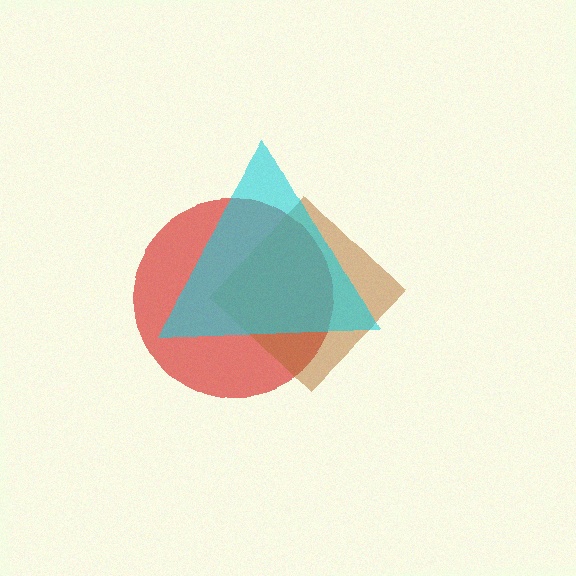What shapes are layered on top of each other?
The layered shapes are: a red circle, a brown diamond, a cyan triangle.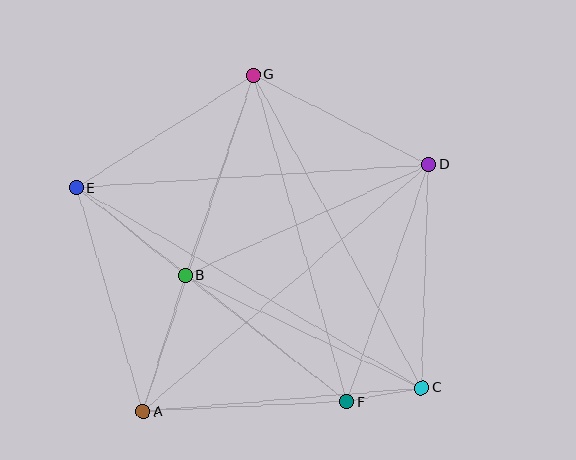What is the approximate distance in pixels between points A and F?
The distance between A and F is approximately 204 pixels.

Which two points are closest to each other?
Points C and F are closest to each other.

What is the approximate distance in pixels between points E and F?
The distance between E and F is approximately 345 pixels.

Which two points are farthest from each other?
Points C and E are farthest from each other.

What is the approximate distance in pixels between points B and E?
The distance between B and E is approximately 139 pixels.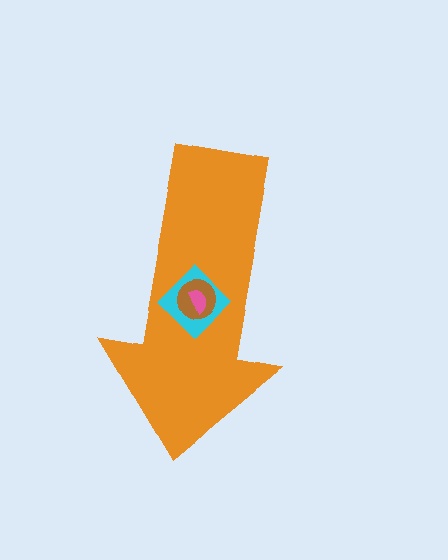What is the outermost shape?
The orange arrow.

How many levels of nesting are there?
4.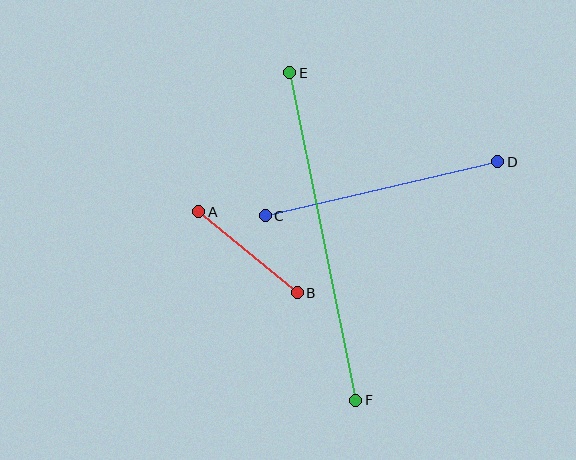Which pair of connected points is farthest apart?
Points E and F are farthest apart.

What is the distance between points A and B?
The distance is approximately 128 pixels.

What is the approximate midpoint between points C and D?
The midpoint is at approximately (381, 189) pixels.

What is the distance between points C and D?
The distance is approximately 238 pixels.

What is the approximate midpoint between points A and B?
The midpoint is at approximately (248, 252) pixels.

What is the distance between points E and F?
The distance is approximately 334 pixels.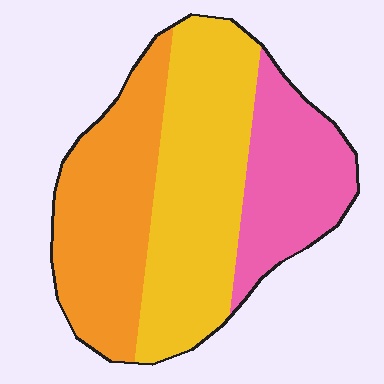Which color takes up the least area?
Pink, at roughly 25%.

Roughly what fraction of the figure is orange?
Orange covers around 35% of the figure.